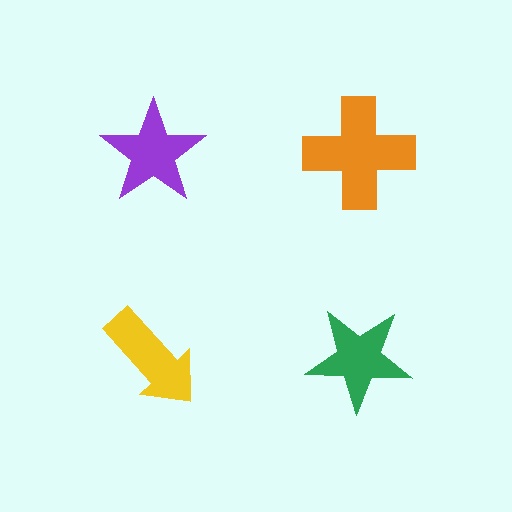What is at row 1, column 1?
A purple star.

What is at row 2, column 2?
A green star.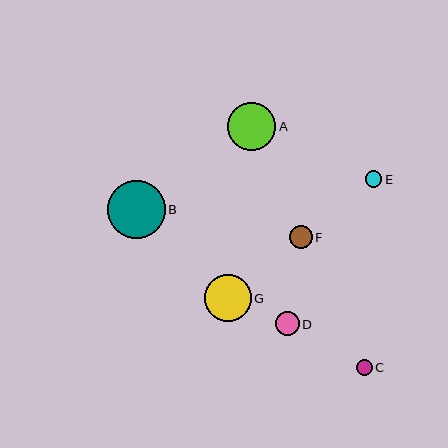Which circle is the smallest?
Circle C is the smallest with a size of approximately 16 pixels.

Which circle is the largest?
Circle B is the largest with a size of approximately 57 pixels.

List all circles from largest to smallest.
From largest to smallest: B, A, G, D, F, E, C.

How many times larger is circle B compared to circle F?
Circle B is approximately 2.6 times the size of circle F.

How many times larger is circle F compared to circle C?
Circle F is approximately 1.4 times the size of circle C.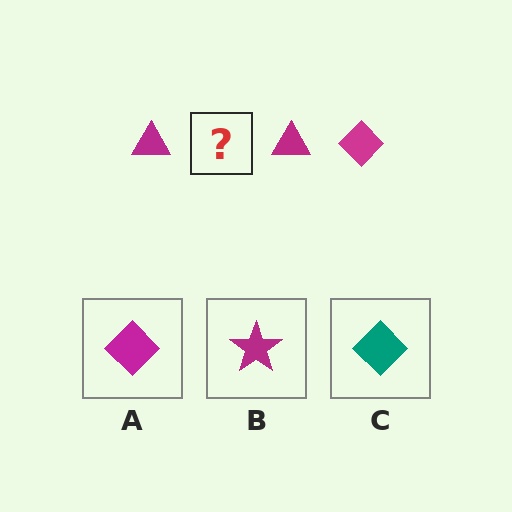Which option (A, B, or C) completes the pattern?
A.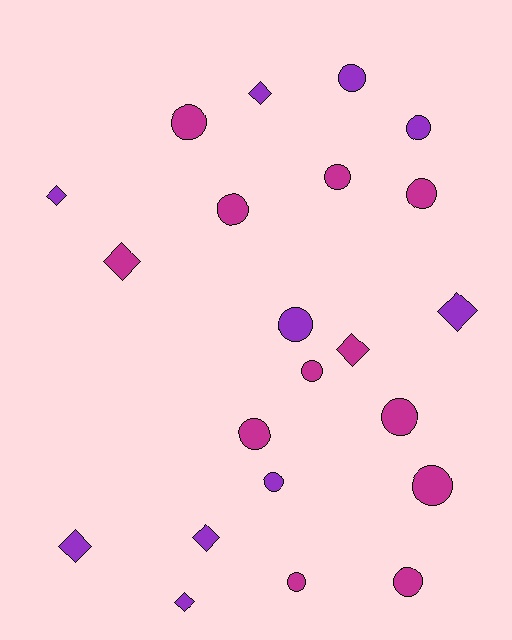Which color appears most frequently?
Magenta, with 12 objects.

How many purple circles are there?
There are 4 purple circles.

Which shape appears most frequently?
Circle, with 14 objects.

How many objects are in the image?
There are 22 objects.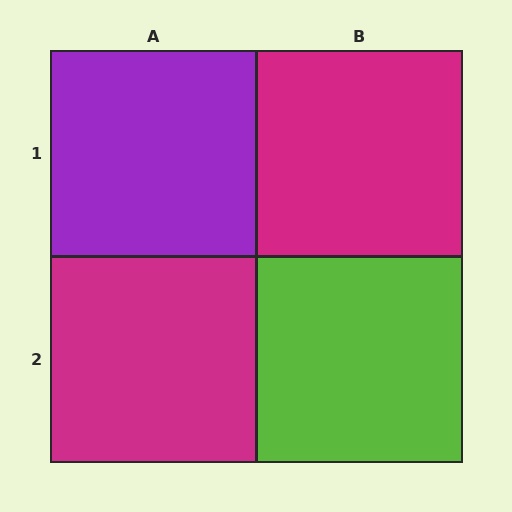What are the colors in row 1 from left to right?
Purple, magenta.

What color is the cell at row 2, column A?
Magenta.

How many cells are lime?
1 cell is lime.